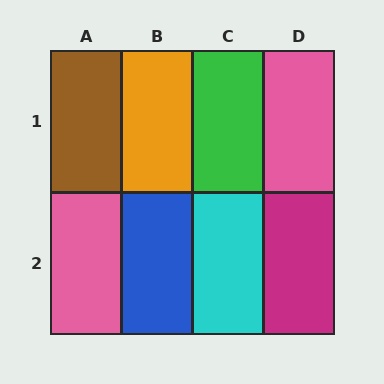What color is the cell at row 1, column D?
Pink.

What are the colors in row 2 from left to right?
Pink, blue, cyan, magenta.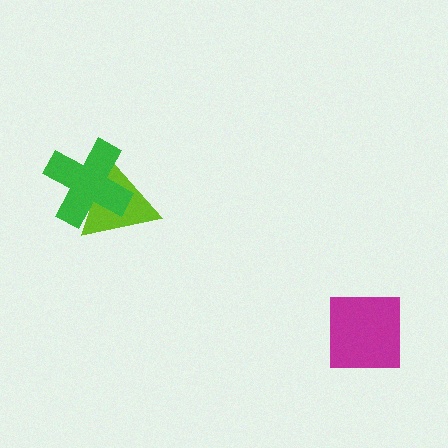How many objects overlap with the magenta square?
0 objects overlap with the magenta square.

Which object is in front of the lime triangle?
The green cross is in front of the lime triangle.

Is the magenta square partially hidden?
No, no other shape covers it.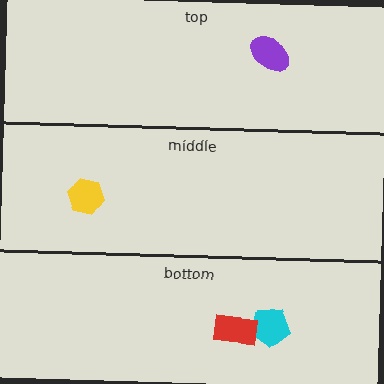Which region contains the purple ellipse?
The top region.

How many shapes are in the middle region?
1.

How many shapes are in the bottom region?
2.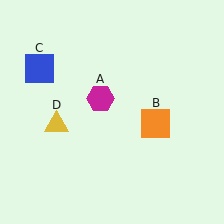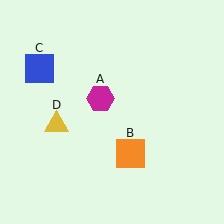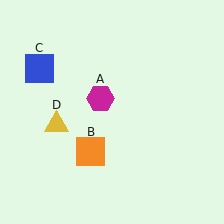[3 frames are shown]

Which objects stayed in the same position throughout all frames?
Magenta hexagon (object A) and blue square (object C) and yellow triangle (object D) remained stationary.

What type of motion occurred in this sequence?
The orange square (object B) rotated clockwise around the center of the scene.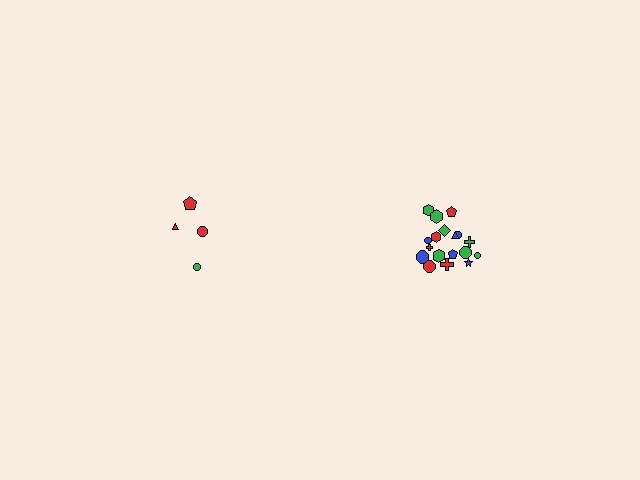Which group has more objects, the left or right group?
The right group.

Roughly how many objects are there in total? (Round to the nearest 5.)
Roughly 20 objects in total.